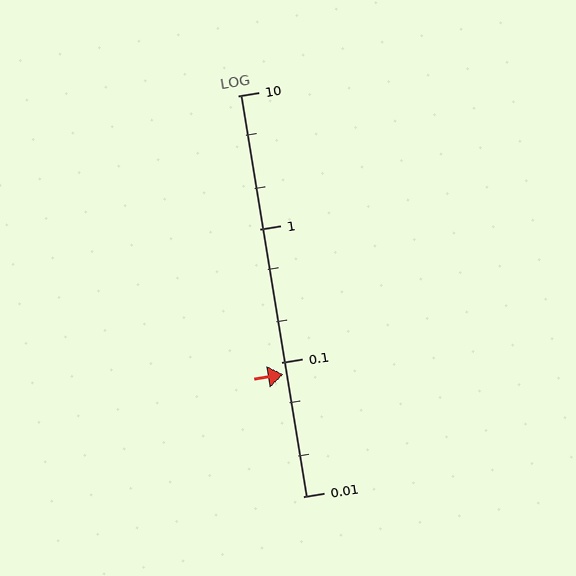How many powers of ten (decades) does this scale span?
The scale spans 3 decades, from 0.01 to 10.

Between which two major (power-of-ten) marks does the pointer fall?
The pointer is between 0.01 and 0.1.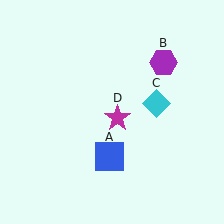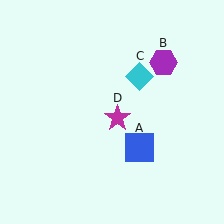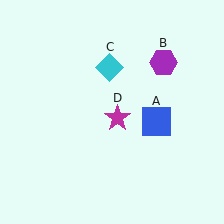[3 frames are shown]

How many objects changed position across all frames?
2 objects changed position: blue square (object A), cyan diamond (object C).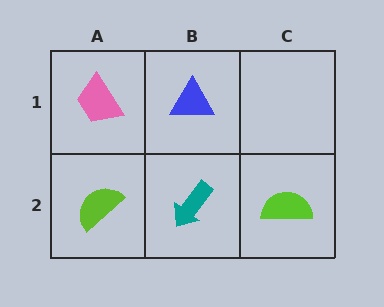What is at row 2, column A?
A lime semicircle.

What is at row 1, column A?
A pink trapezoid.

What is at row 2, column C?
A lime semicircle.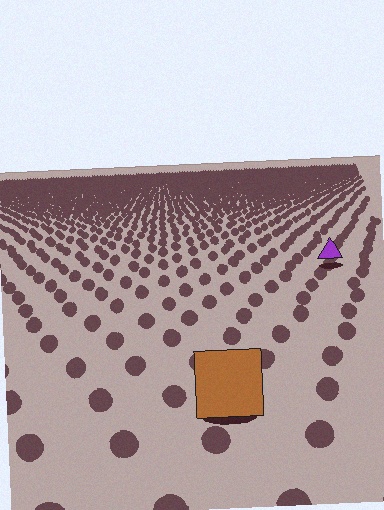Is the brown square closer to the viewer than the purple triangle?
Yes. The brown square is closer — you can tell from the texture gradient: the ground texture is coarser near it.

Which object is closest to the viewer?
The brown square is closest. The texture marks near it are larger and more spread out.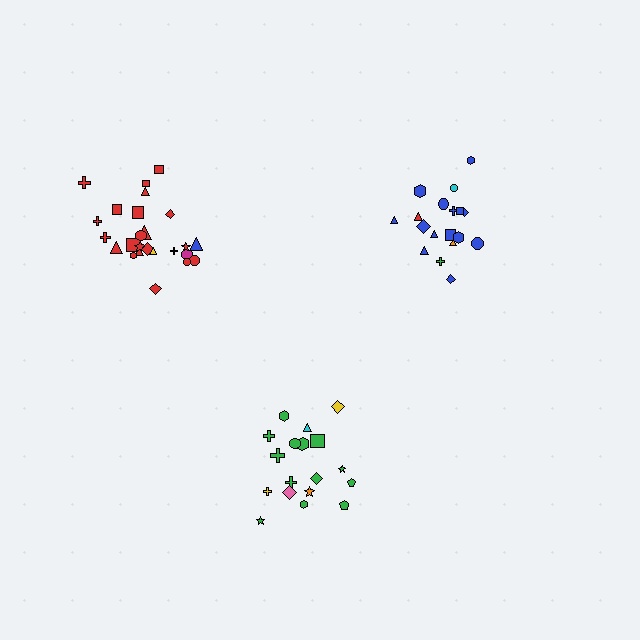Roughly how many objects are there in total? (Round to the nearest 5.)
Roughly 60 objects in total.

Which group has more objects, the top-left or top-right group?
The top-left group.